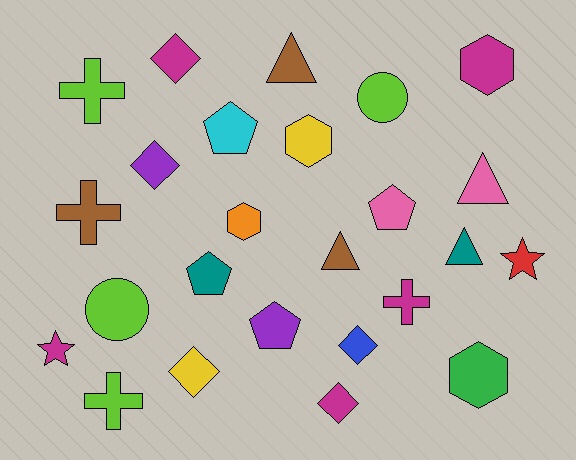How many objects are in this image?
There are 25 objects.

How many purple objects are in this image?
There are 2 purple objects.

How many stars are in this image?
There are 2 stars.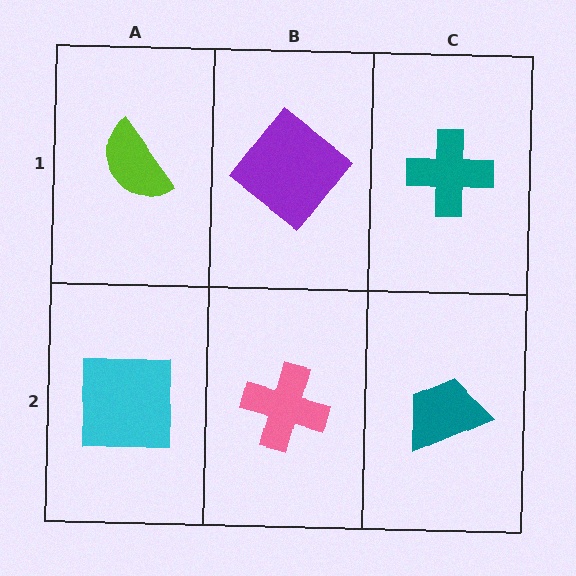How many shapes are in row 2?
3 shapes.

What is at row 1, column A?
A lime semicircle.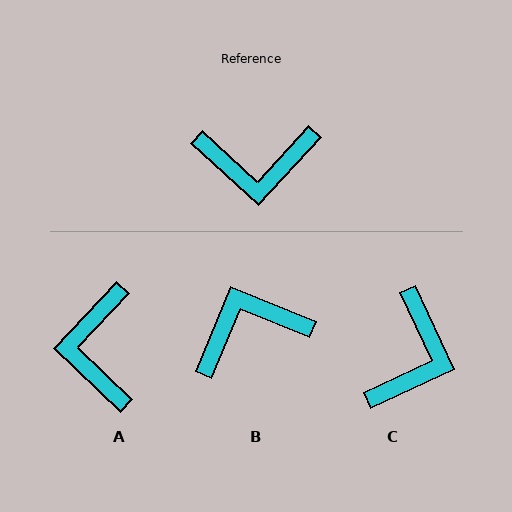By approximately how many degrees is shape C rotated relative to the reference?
Approximately 67 degrees counter-clockwise.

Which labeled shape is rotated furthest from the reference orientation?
B, about 160 degrees away.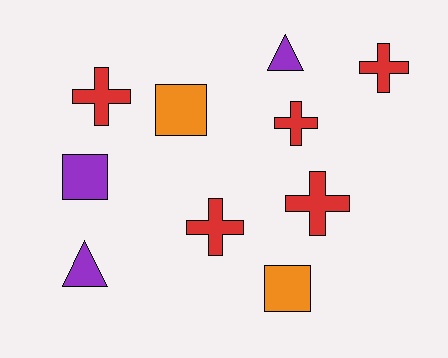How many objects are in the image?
There are 10 objects.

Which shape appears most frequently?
Cross, with 5 objects.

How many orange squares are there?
There are 2 orange squares.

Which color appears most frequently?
Red, with 5 objects.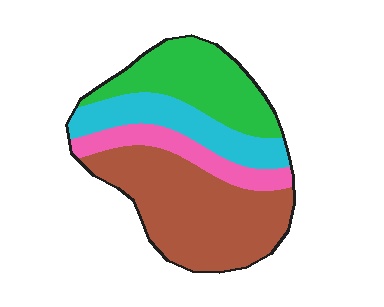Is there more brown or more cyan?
Brown.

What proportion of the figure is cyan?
Cyan takes up about one fifth (1/5) of the figure.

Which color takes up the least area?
Pink, at roughly 15%.